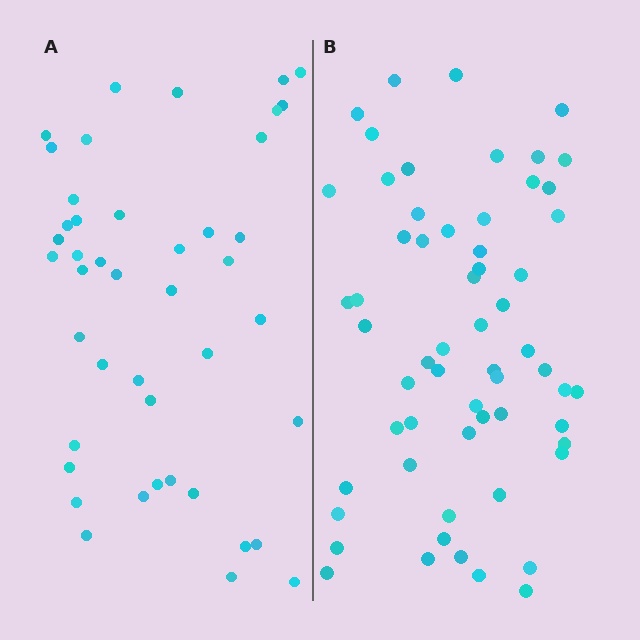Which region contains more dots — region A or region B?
Region B (the right region) has more dots.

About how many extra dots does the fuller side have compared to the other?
Region B has approximately 15 more dots than region A.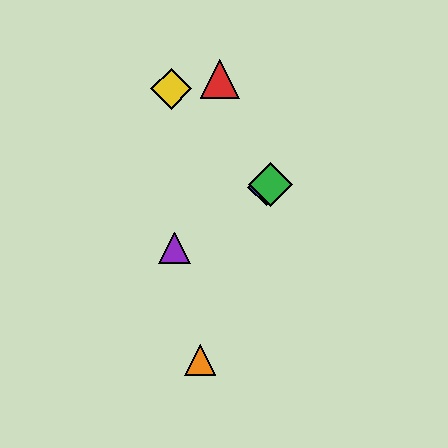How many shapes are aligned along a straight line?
3 shapes (the blue diamond, the green diamond, the purple triangle) are aligned along a straight line.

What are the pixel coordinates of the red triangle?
The red triangle is at (220, 79).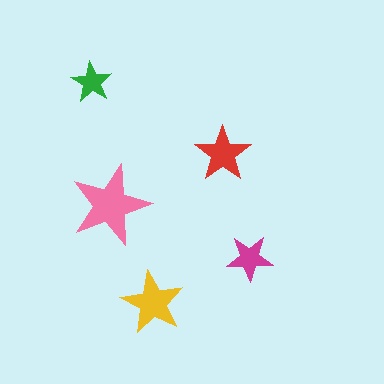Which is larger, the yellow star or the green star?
The yellow one.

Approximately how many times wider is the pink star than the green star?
About 2 times wider.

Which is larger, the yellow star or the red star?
The yellow one.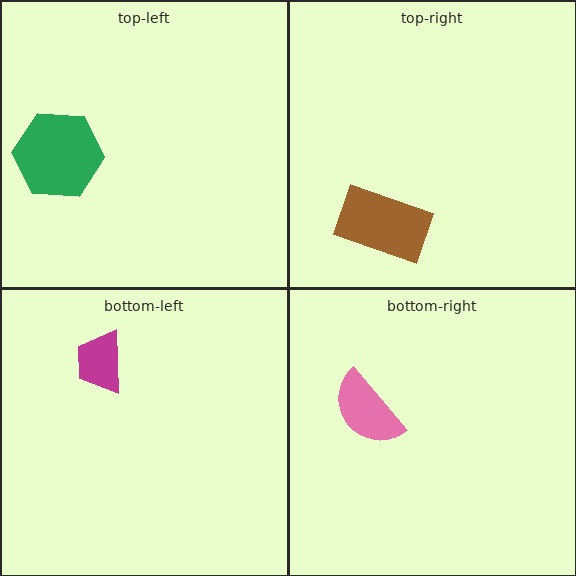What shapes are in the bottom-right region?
The pink semicircle.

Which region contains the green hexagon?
The top-left region.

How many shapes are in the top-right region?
1.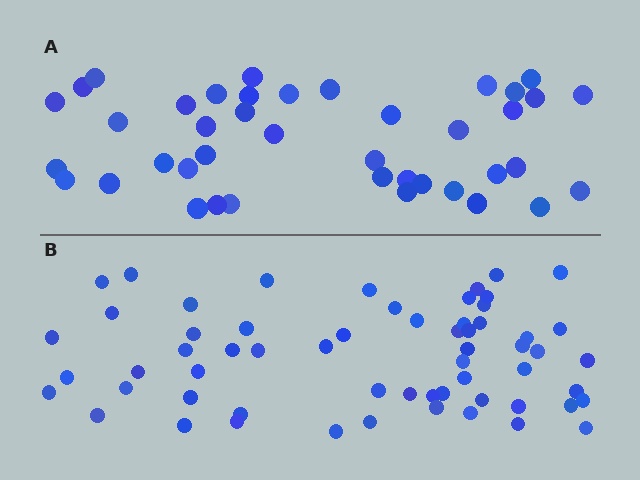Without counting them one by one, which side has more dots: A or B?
Region B (the bottom region) has more dots.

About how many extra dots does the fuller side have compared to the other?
Region B has approximately 20 more dots than region A.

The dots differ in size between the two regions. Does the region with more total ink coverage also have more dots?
No. Region A has more total ink coverage because its dots are larger, but region B actually contains more individual dots. Total area can be misleading — the number of items is what matters here.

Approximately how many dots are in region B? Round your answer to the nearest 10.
About 60 dots.